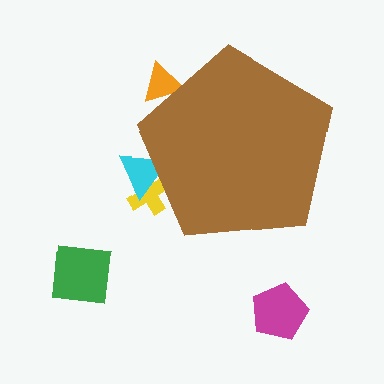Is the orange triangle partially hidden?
Yes, the orange triangle is partially hidden behind the brown pentagon.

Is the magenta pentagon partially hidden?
No, the magenta pentagon is fully visible.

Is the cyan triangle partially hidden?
Yes, the cyan triangle is partially hidden behind the brown pentagon.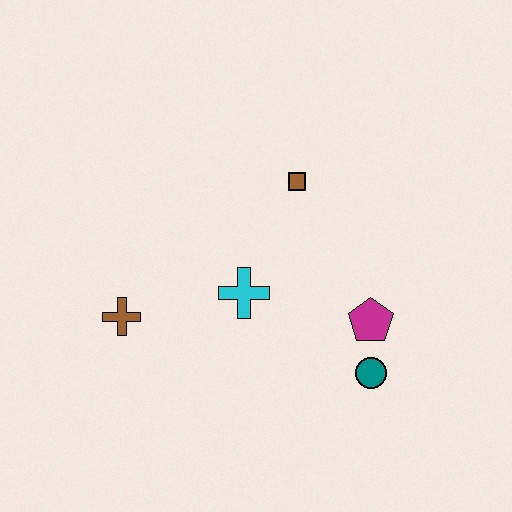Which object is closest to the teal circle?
The magenta pentagon is closest to the teal circle.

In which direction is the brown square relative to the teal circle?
The brown square is above the teal circle.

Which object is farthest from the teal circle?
The brown cross is farthest from the teal circle.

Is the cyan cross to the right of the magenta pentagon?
No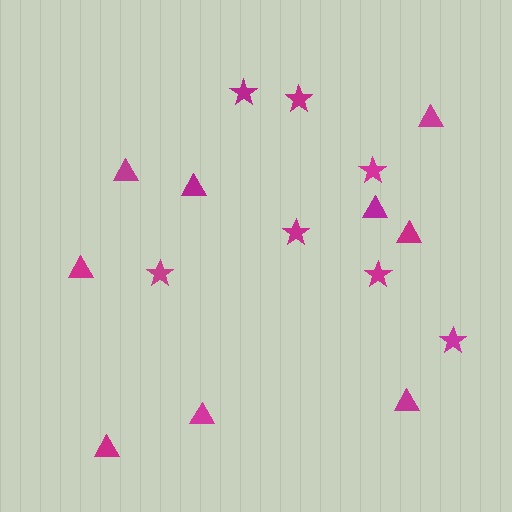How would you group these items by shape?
There are 2 groups: one group of triangles (9) and one group of stars (7).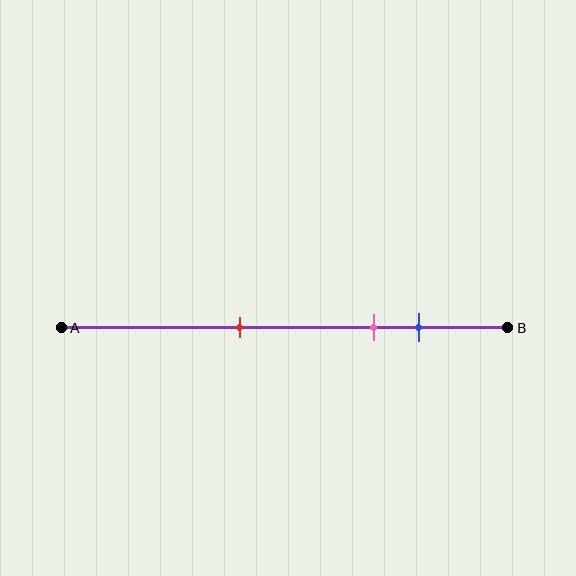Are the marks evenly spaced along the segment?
No, the marks are not evenly spaced.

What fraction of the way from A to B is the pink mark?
The pink mark is approximately 70% (0.7) of the way from A to B.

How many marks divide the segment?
There are 3 marks dividing the segment.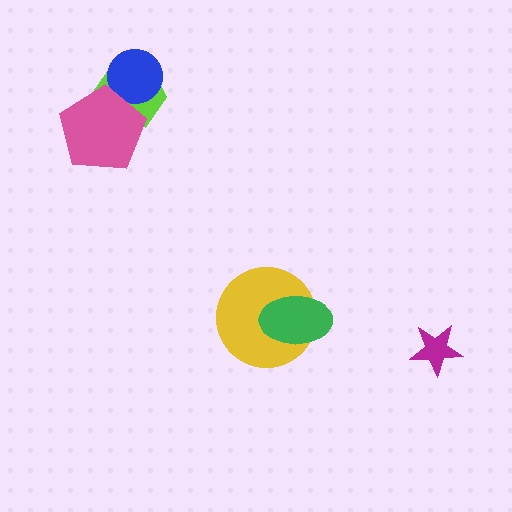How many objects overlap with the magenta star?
0 objects overlap with the magenta star.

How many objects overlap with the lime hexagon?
2 objects overlap with the lime hexagon.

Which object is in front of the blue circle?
The pink pentagon is in front of the blue circle.